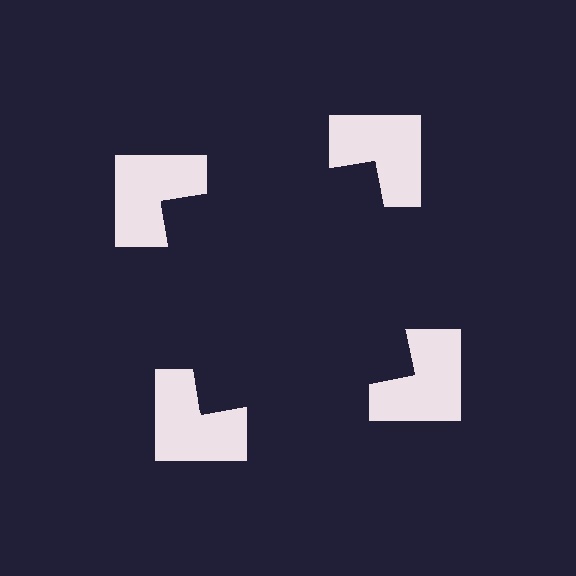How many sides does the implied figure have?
4 sides.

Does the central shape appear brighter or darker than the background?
It typically appears slightly darker than the background, even though no actual brightness change is drawn.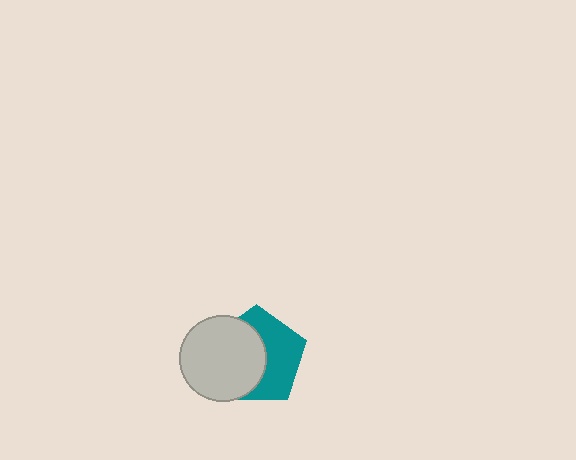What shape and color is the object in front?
The object in front is a light gray circle.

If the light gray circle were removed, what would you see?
You would see the complete teal pentagon.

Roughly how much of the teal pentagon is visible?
About half of it is visible (roughly 49%).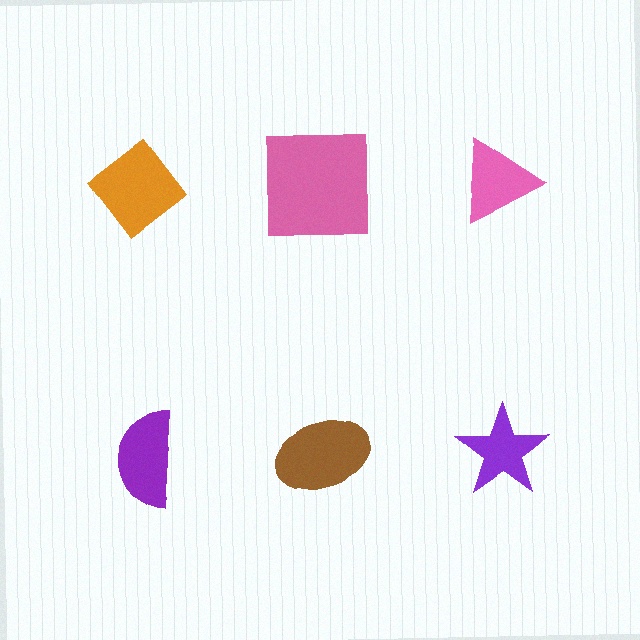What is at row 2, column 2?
A brown ellipse.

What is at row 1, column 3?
A pink triangle.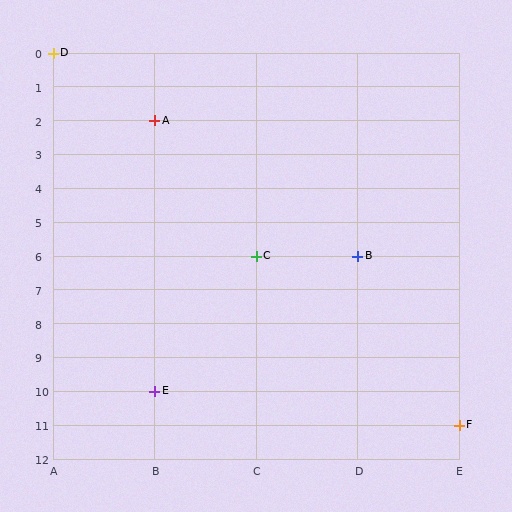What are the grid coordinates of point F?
Point F is at grid coordinates (E, 11).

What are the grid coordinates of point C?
Point C is at grid coordinates (C, 6).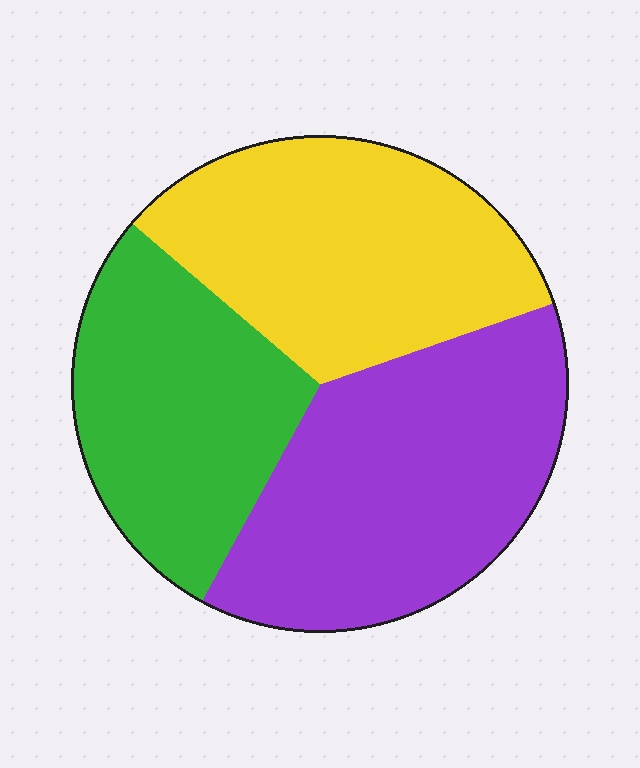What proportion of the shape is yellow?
Yellow covers 33% of the shape.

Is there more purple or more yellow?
Purple.